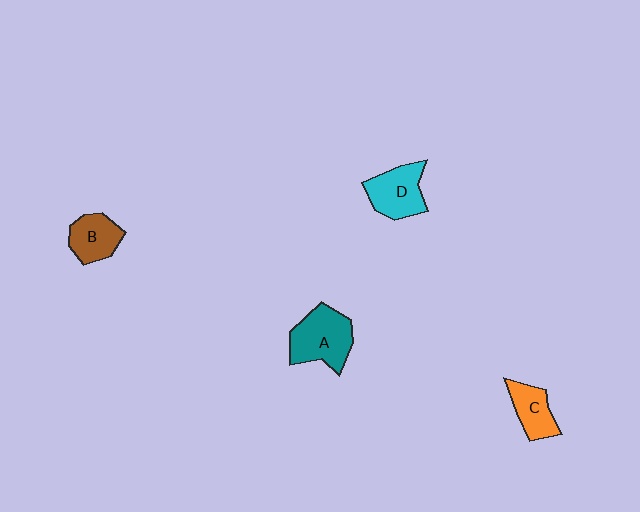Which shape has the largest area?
Shape A (teal).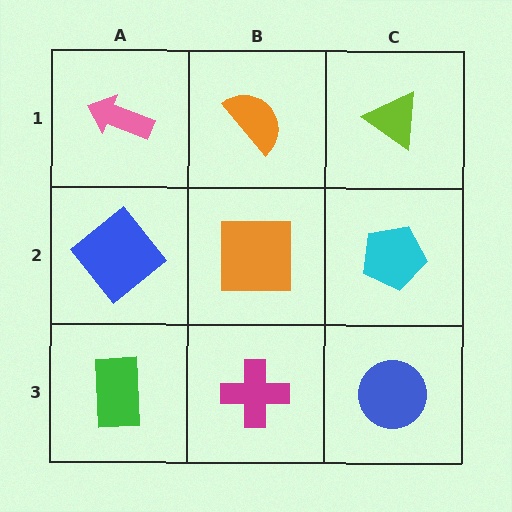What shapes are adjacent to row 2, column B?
An orange semicircle (row 1, column B), a magenta cross (row 3, column B), a blue diamond (row 2, column A), a cyan pentagon (row 2, column C).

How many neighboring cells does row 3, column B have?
3.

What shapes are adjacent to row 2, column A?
A pink arrow (row 1, column A), a green rectangle (row 3, column A), an orange square (row 2, column B).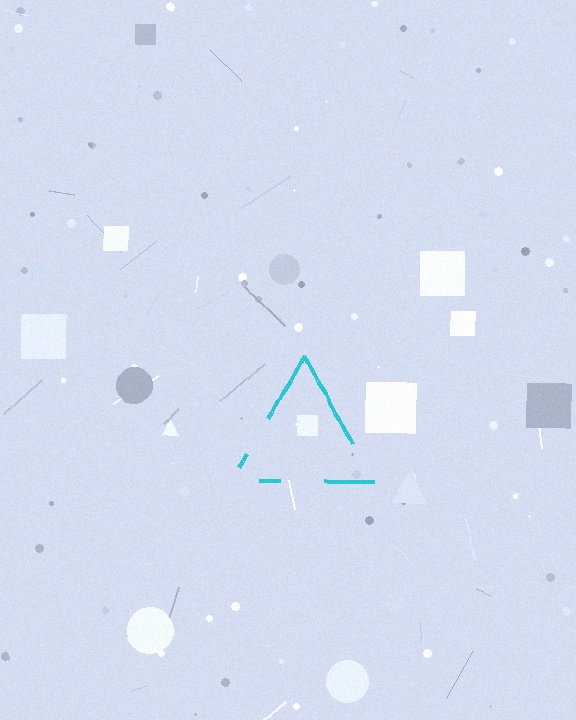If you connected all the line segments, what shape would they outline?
They would outline a triangle.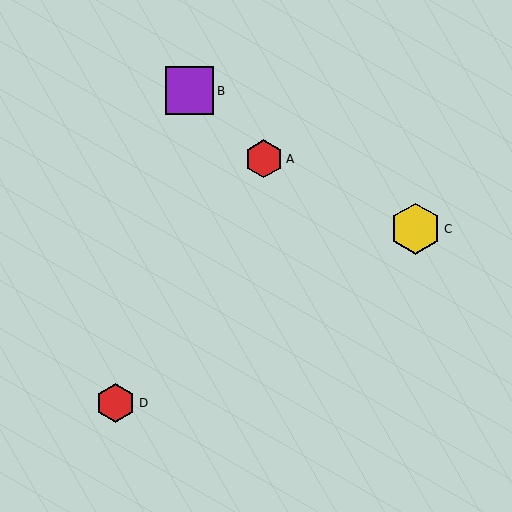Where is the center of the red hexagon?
The center of the red hexagon is at (116, 403).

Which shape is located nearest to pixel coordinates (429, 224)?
The yellow hexagon (labeled C) at (416, 229) is nearest to that location.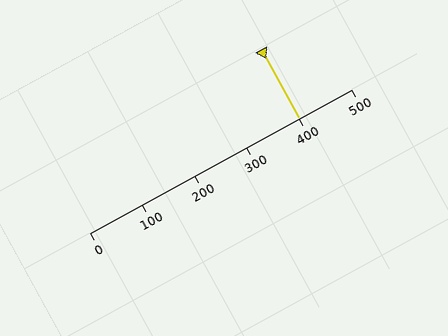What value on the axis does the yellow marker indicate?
The marker indicates approximately 400.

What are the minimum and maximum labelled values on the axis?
The axis runs from 0 to 500.